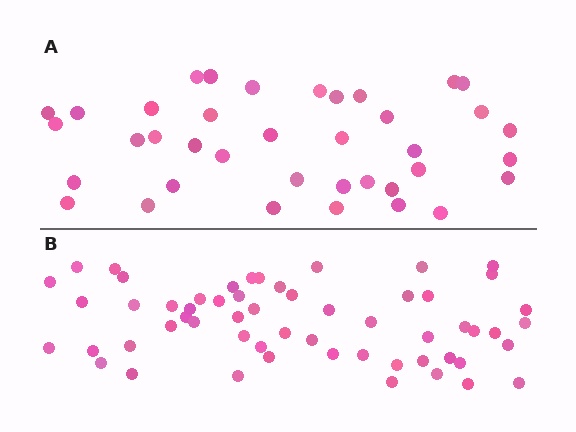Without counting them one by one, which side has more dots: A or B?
Region B (the bottom region) has more dots.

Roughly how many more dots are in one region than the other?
Region B has approximately 20 more dots than region A.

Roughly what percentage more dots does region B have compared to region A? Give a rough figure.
About 50% more.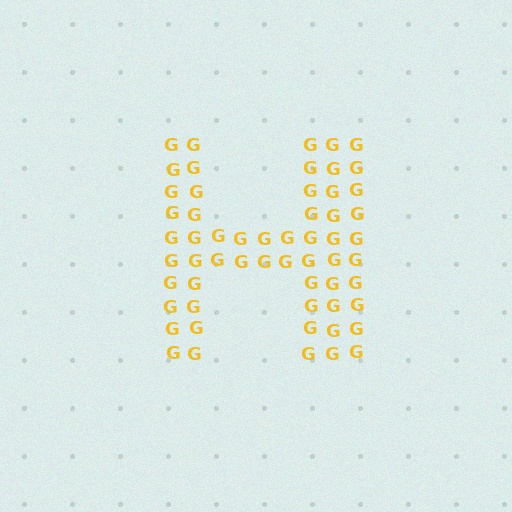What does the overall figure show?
The overall figure shows the letter H.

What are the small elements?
The small elements are letter G's.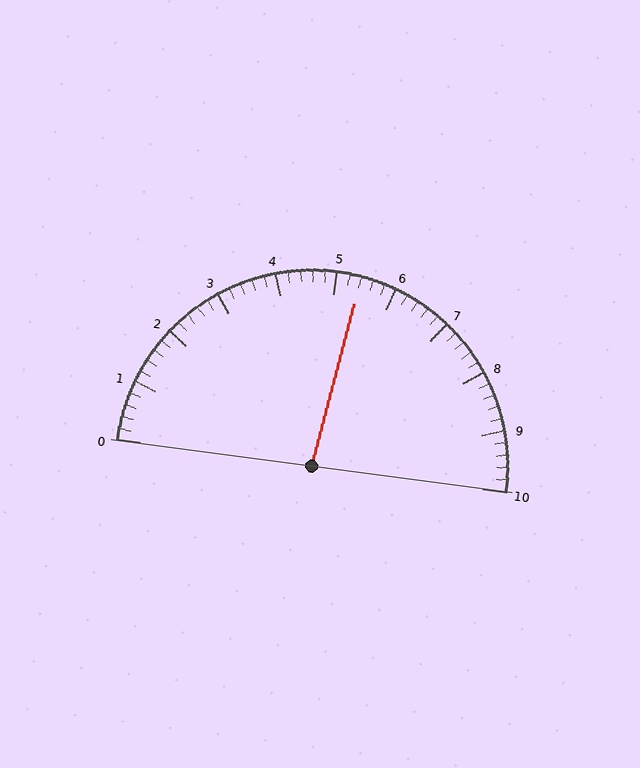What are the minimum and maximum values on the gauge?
The gauge ranges from 0 to 10.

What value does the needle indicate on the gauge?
The needle indicates approximately 5.4.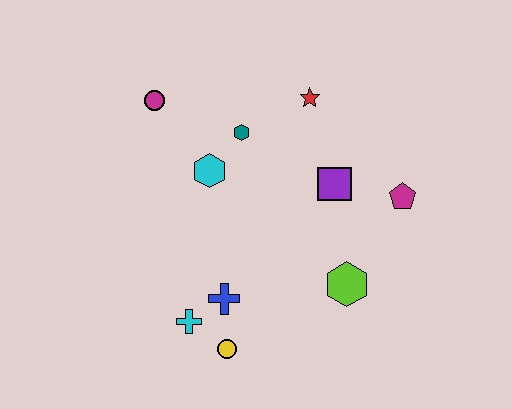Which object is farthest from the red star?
The yellow circle is farthest from the red star.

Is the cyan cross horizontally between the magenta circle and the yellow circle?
Yes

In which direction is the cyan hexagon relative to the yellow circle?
The cyan hexagon is above the yellow circle.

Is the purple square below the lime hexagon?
No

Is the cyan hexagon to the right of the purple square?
No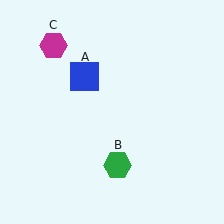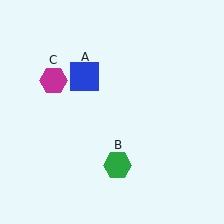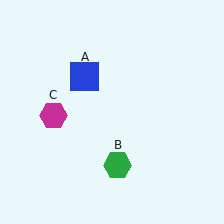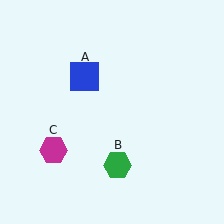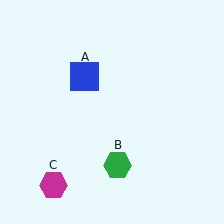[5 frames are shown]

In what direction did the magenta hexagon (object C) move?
The magenta hexagon (object C) moved down.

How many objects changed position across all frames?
1 object changed position: magenta hexagon (object C).